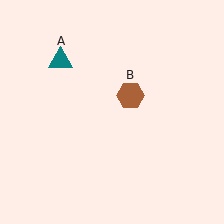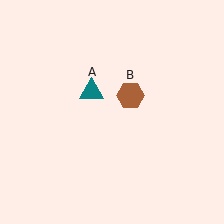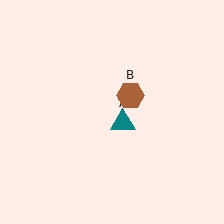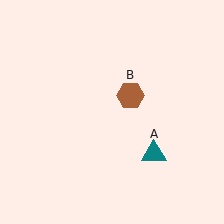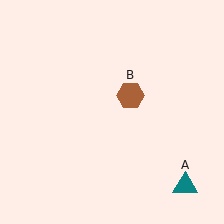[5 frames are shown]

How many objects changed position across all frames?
1 object changed position: teal triangle (object A).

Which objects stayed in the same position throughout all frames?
Brown hexagon (object B) remained stationary.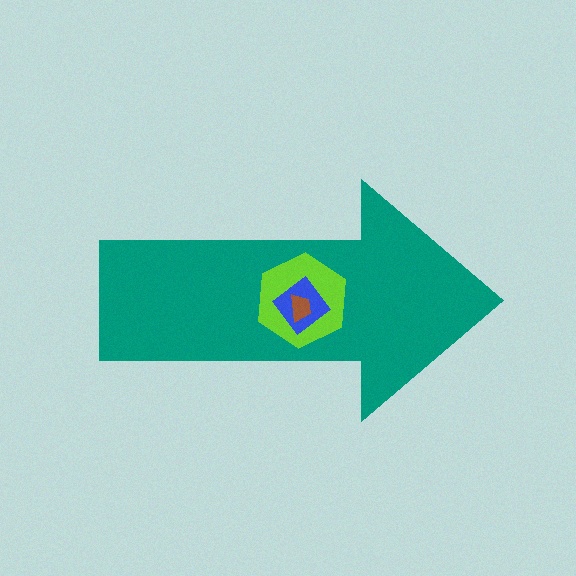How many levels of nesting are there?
4.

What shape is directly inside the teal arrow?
The lime hexagon.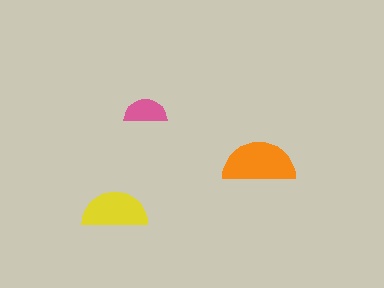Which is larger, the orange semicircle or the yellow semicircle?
The orange one.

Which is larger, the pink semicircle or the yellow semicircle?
The yellow one.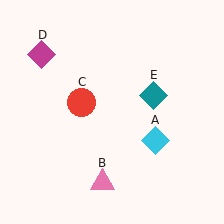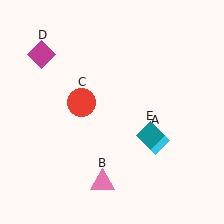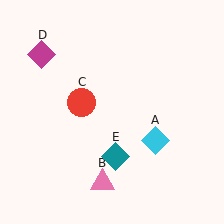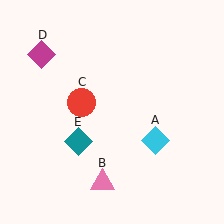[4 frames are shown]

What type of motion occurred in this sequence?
The teal diamond (object E) rotated clockwise around the center of the scene.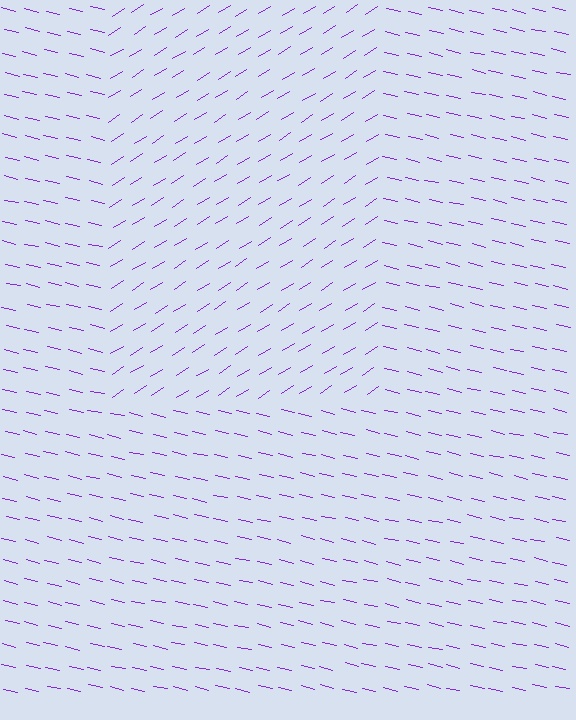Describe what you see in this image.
The image is filled with small purple line segments. A rectangle region in the image has lines oriented differently from the surrounding lines, creating a visible texture boundary.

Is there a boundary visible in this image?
Yes, there is a texture boundary formed by a change in line orientation.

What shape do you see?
I see a rectangle.